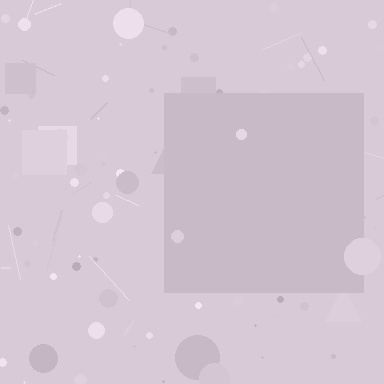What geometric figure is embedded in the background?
A square is embedded in the background.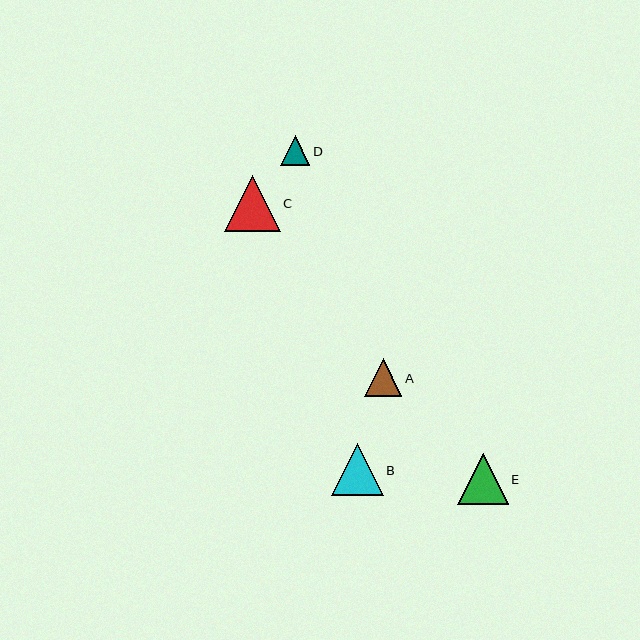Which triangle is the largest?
Triangle C is the largest with a size of approximately 56 pixels.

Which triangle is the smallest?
Triangle D is the smallest with a size of approximately 30 pixels.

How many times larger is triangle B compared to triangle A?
Triangle B is approximately 1.4 times the size of triangle A.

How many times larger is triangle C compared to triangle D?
Triangle C is approximately 1.9 times the size of triangle D.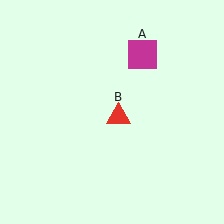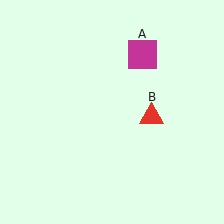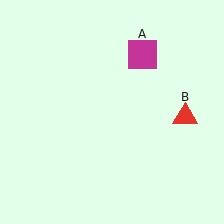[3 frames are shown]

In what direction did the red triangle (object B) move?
The red triangle (object B) moved right.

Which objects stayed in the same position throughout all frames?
Magenta square (object A) remained stationary.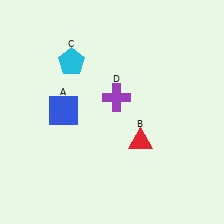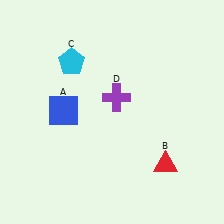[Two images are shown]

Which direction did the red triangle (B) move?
The red triangle (B) moved right.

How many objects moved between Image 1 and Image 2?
1 object moved between the two images.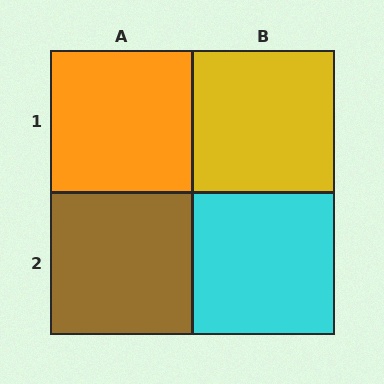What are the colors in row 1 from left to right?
Orange, yellow.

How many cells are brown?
1 cell is brown.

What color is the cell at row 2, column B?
Cyan.